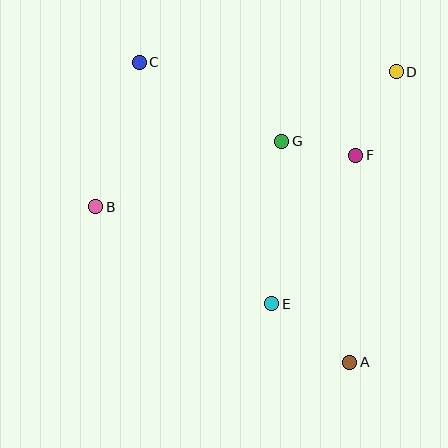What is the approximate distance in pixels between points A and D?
The distance between A and D is approximately 294 pixels.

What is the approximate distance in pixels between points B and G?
The distance between B and G is approximately 197 pixels.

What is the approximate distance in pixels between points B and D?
The distance between B and D is approximately 329 pixels.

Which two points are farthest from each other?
Points A and C are farthest from each other.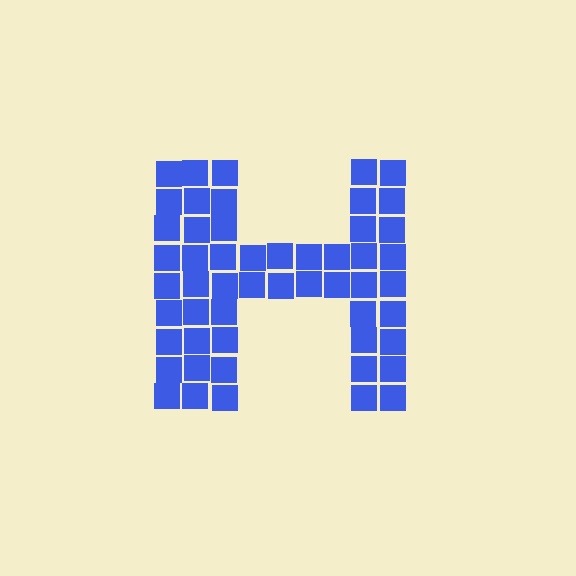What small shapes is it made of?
It is made of small squares.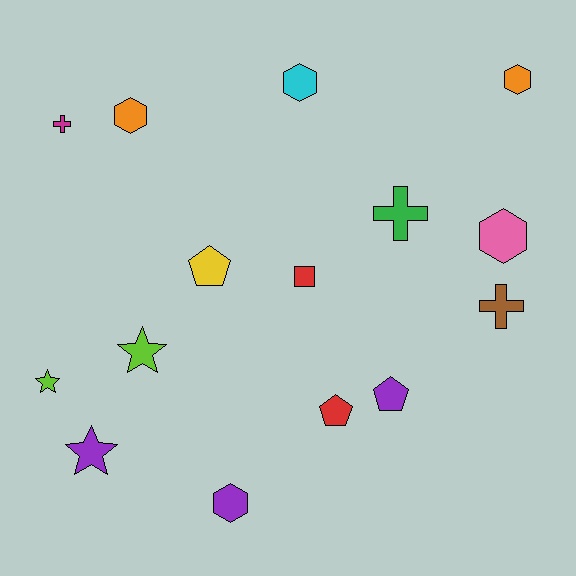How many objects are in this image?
There are 15 objects.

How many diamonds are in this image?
There are no diamonds.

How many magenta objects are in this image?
There is 1 magenta object.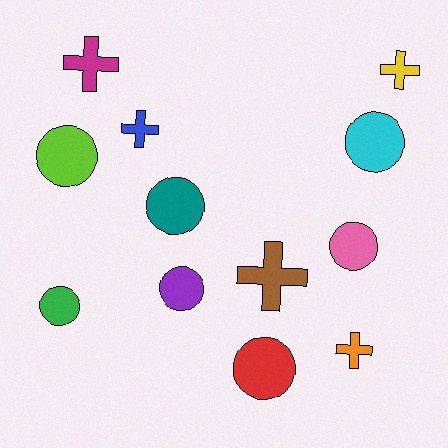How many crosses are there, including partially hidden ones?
There are 5 crosses.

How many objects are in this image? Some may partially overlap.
There are 12 objects.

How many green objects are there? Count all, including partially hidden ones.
There is 1 green object.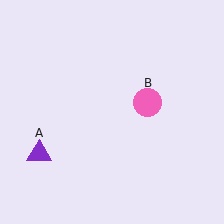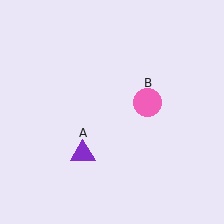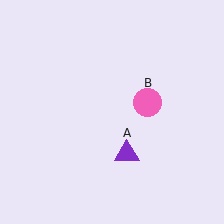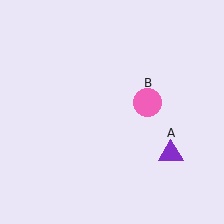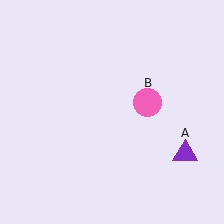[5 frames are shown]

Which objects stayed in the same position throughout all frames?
Pink circle (object B) remained stationary.